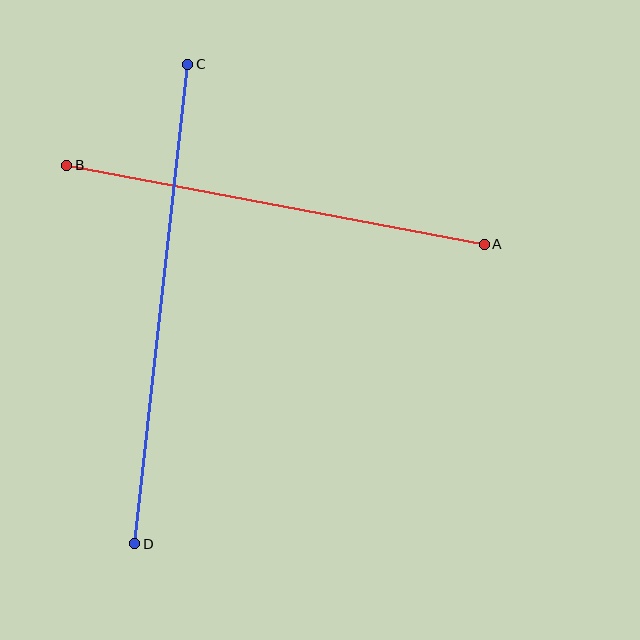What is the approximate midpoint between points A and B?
The midpoint is at approximately (275, 205) pixels.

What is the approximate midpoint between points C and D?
The midpoint is at approximately (161, 304) pixels.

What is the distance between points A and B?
The distance is approximately 425 pixels.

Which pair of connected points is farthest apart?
Points C and D are farthest apart.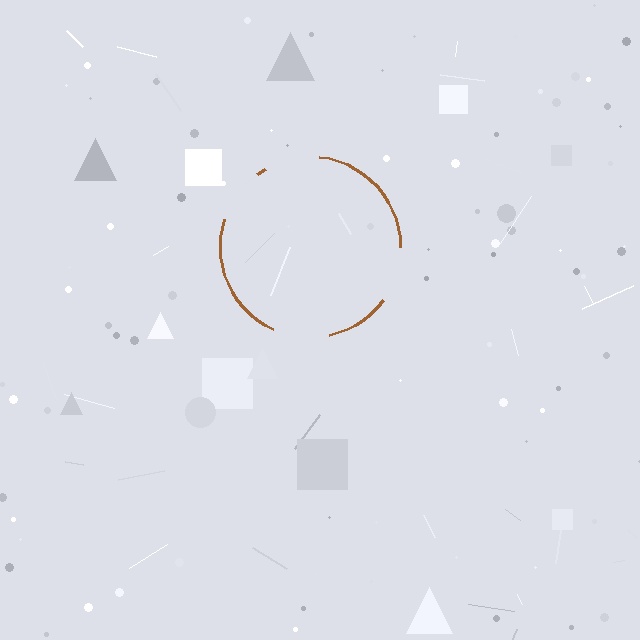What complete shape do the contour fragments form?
The contour fragments form a circle.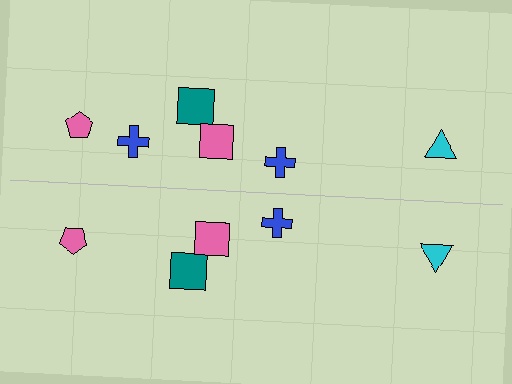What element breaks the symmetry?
A blue cross is missing from the bottom side.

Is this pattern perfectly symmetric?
No, the pattern is not perfectly symmetric. A blue cross is missing from the bottom side.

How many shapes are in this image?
There are 11 shapes in this image.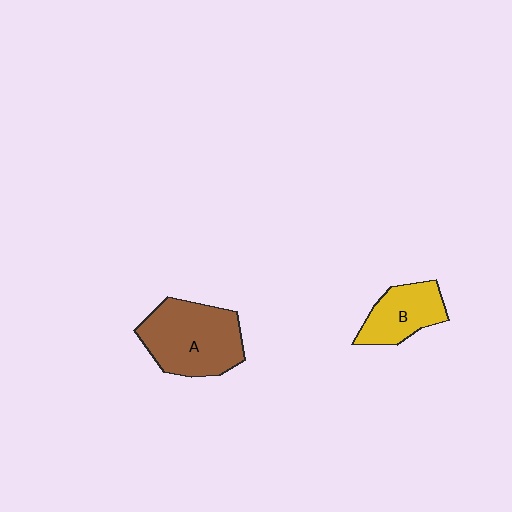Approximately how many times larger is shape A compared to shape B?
Approximately 1.7 times.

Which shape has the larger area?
Shape A (brown).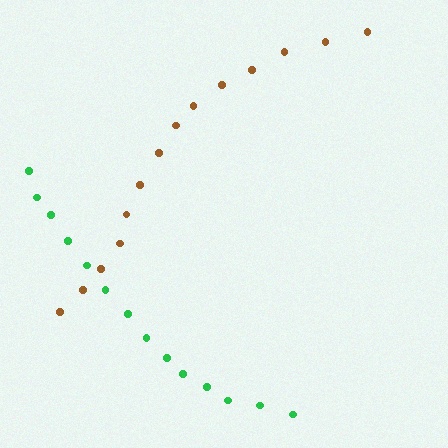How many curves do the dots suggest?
There are 2 distinct paths.